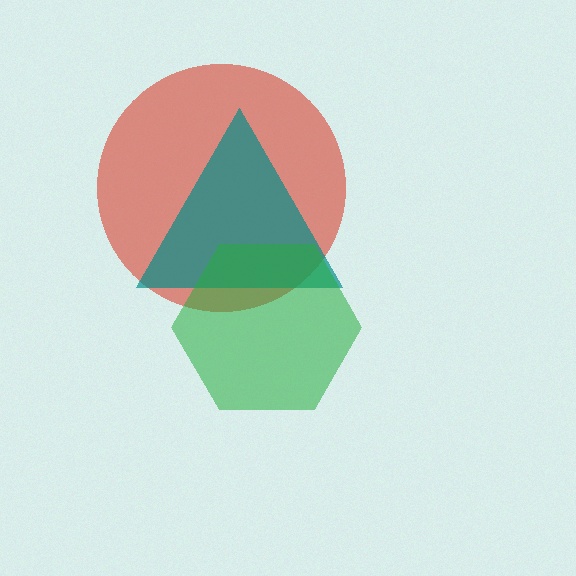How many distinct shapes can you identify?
There are 3 distinct shapes: a red circle, a teal triangle, a green hexagon.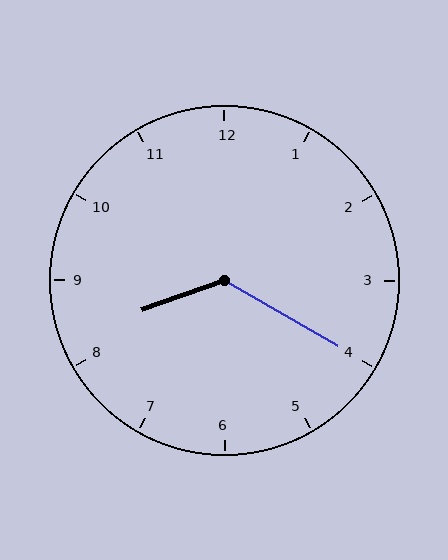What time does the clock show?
8:20.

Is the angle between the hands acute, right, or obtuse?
It is obtuse.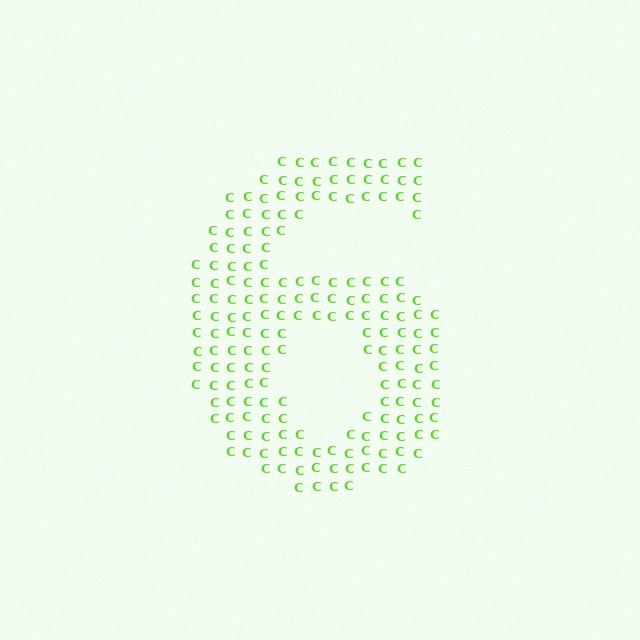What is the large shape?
The large shape is the digit 6.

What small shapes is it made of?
It is made of small letter C's.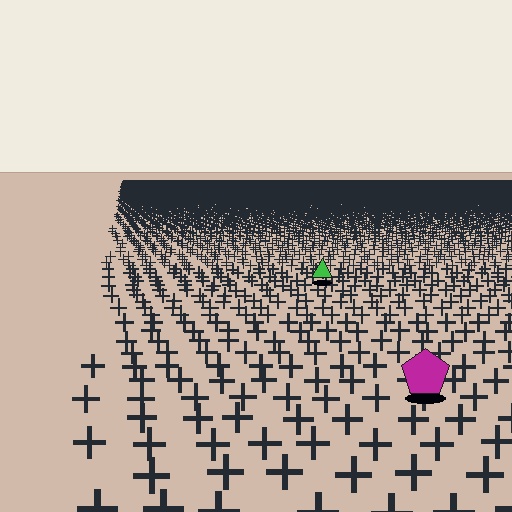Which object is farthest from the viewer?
The green triangle is farthest from the viewer. It appears smaller and the ground texture around it is denser.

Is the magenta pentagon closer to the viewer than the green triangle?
Yes. The magenta pentagon is closer — you can tell from the texture gradient: the ground texture is coarser near it.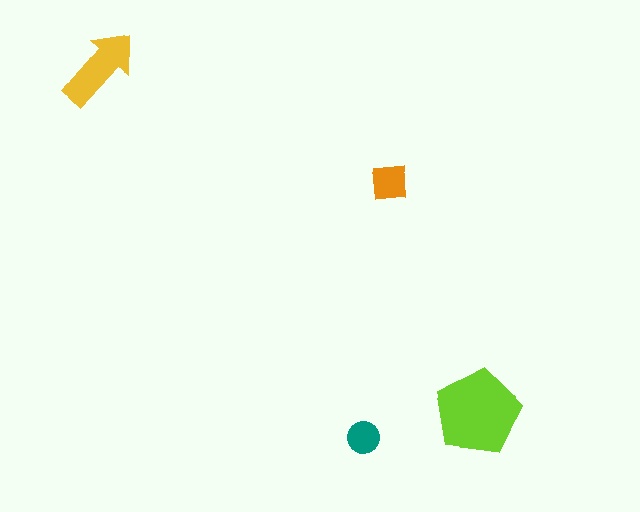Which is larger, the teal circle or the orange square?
The orange square.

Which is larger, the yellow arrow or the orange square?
The yellow arrow.